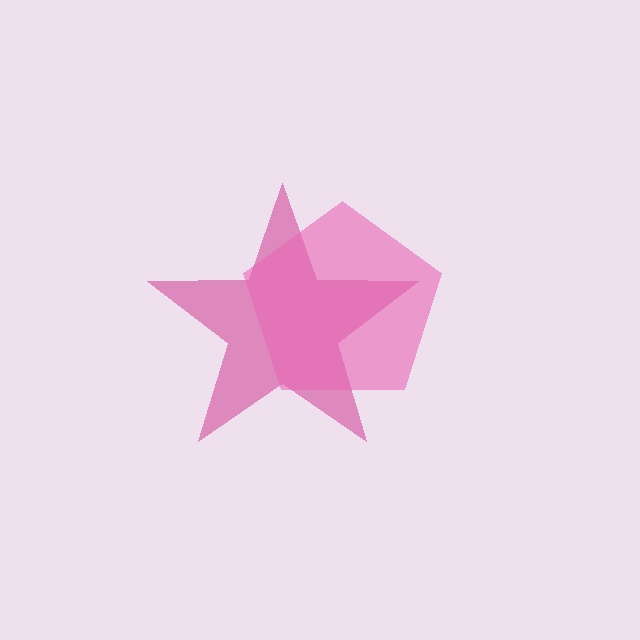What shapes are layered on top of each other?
The layered shapes are: a magenta star, a pink pentagon.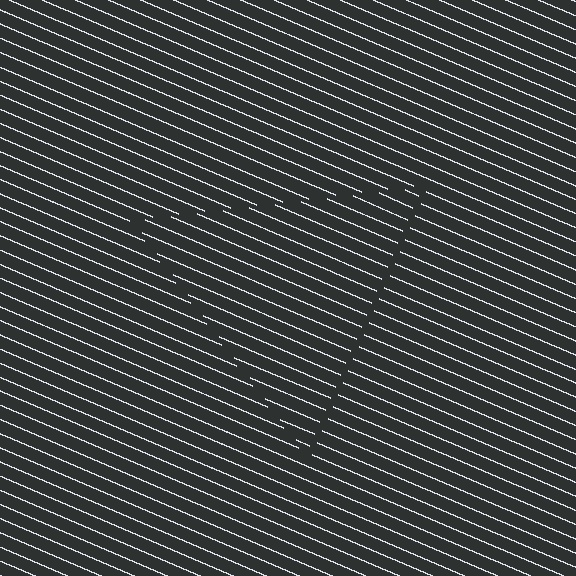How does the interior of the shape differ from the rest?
The interior of the shape contains the same grating, shifted by half a period — the contour is defined by the phase discontinuity where line-ends from the inner and outer gratings abut.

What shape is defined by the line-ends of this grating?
An illusory triangle. The interior of the shape contains the same grating, shifted by half a period — the contour is defined by the phase discontinuity where line-ends from the inner and outer gratings abut.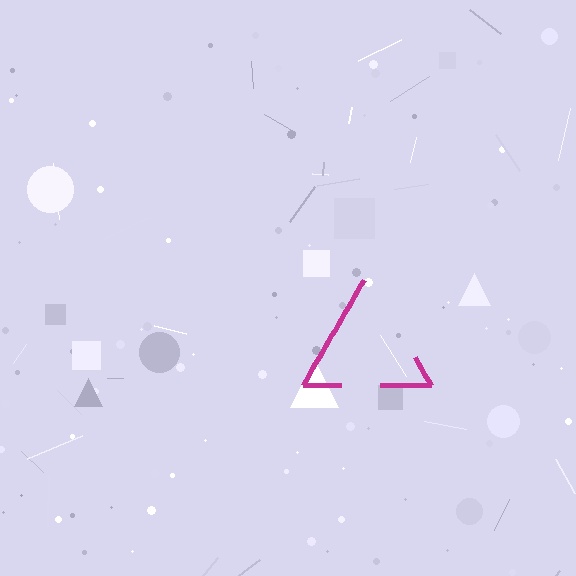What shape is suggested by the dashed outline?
The dashed outline suggests a triangle.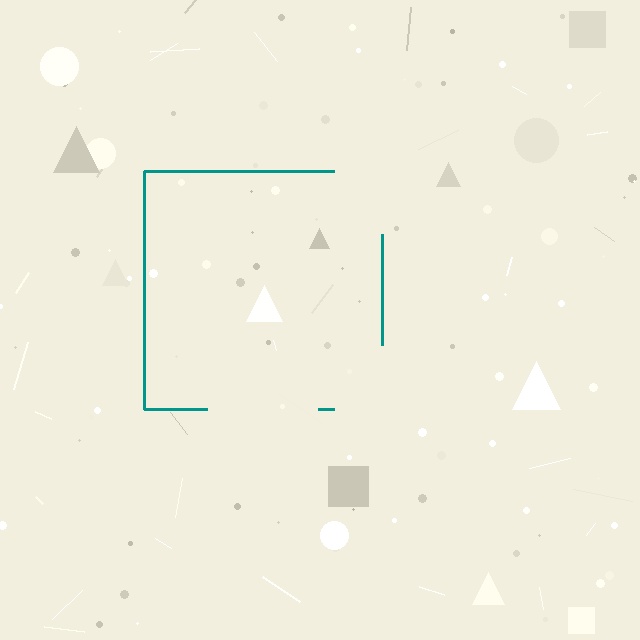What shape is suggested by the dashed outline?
The dashed outline suggests a square.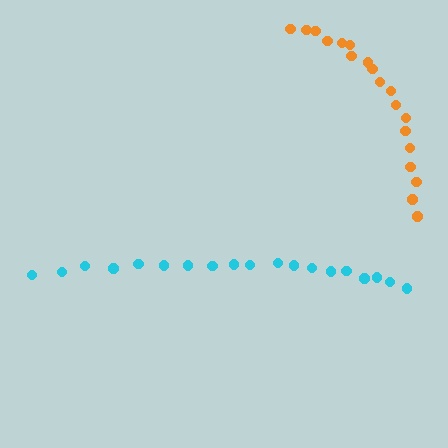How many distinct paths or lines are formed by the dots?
There are 2 distinct paths.